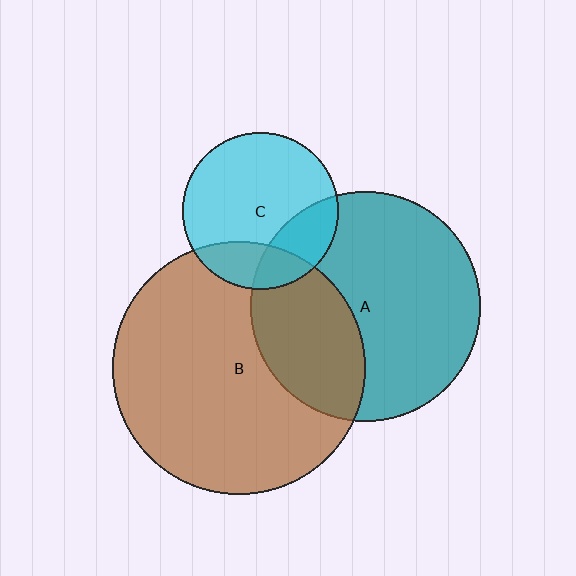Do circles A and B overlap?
Yes.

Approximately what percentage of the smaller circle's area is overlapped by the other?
Approximately 35%.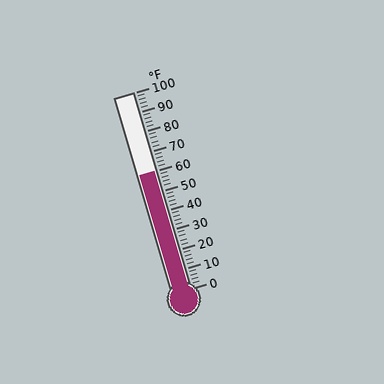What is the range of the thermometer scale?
The thermometer scale ranges from 0°F to 100°F.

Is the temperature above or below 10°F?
The temperature is above 10°F.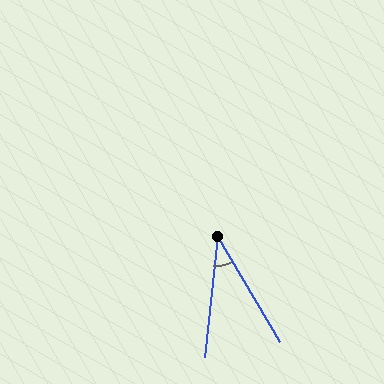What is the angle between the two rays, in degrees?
Approximately 37 degrees.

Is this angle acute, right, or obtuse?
It is acute.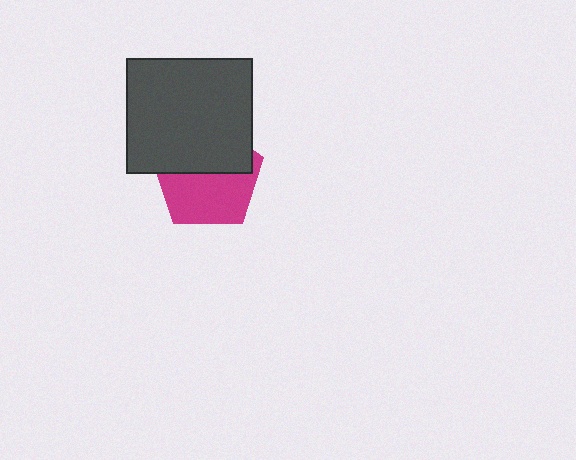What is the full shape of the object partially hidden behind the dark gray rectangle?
The partially hidden object is a magenta pentagon.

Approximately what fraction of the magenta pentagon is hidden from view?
Roughly 47% of the magenta pentagon is hidden behind the dark gray rectangle.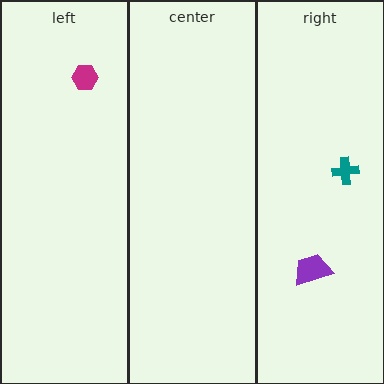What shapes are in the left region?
The magenta hexagon.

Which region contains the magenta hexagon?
The left region.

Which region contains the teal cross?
The right region.